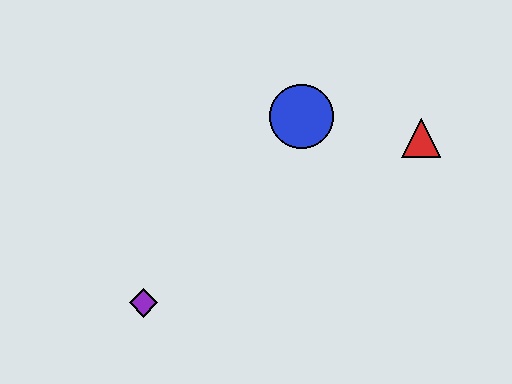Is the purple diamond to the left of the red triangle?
Yes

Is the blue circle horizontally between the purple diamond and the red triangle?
Yes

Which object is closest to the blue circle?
The red triangle is closest to the blue circle.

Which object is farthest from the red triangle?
The purple diamond is farthest from the red triangle.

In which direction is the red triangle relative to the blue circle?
The red triangle is to the right of the blue circle.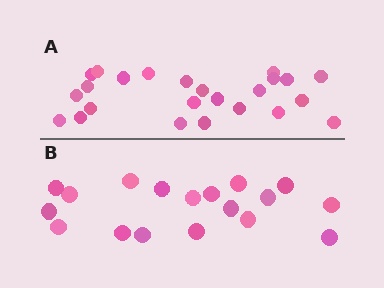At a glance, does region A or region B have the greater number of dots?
Region A (the top region) has more dots.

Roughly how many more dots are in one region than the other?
Region A has about 6 more dots than region B.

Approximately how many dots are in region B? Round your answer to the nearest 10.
About 20 dots. (The exact count is 18, which rounds to 20.)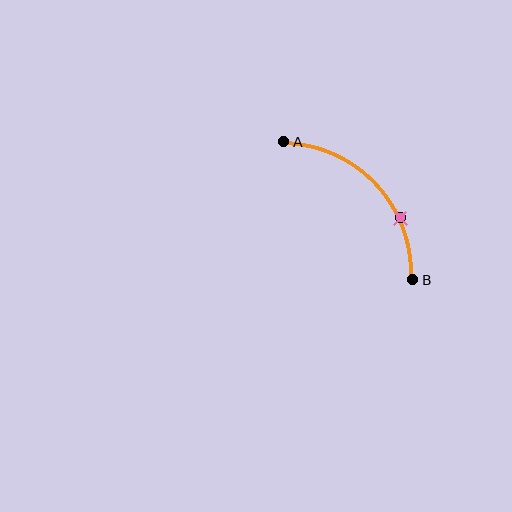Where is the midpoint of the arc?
The arc midpoint is the point on the curve farthest from the straight line joining A and B. It sits above and to the right of that line.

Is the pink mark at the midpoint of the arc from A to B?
No. The pink mark lies on the arc but is closer to endpoint B. The arc midpoint would be at the point on the curve equidistant along the arc from both A and B.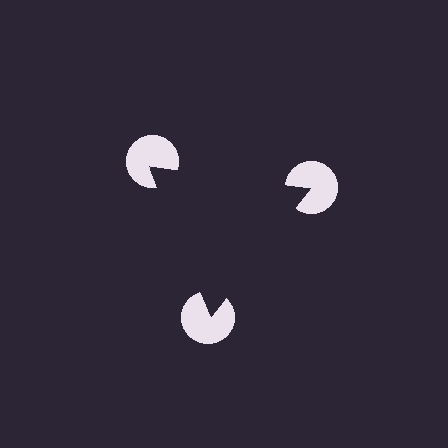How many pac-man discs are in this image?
There are 3 — one at each vertex of the illusory triangle.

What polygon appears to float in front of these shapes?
An illusory triangle — its edges are inferred from the aligned wedge cuts in the pac-man discs, not physically drawn.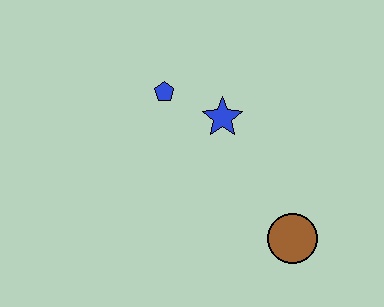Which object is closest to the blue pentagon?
The blue star is closest to the blue pentagon.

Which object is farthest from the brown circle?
The blue pentagon is farthest from the brown circle.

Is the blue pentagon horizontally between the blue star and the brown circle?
No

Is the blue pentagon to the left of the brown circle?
Yes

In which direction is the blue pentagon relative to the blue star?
The blue pentagon is to the left of the blue star.